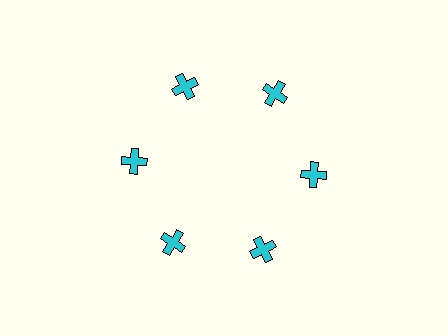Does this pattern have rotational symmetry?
Yes, this pattern has 6-fold rotational symmetry. It looks the same after rotating 60 degrees around the center.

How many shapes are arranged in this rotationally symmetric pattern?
There are 6 shapes, arranged in 6 groups of 1.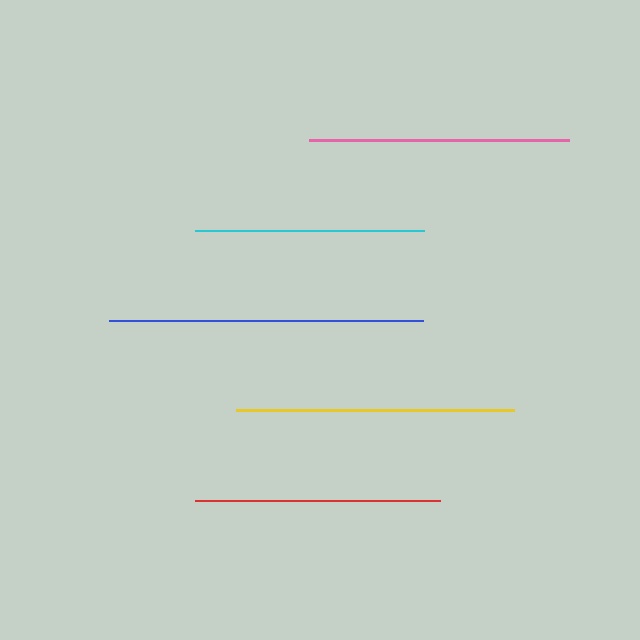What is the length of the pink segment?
The pink segment is approximately 260 pixels long.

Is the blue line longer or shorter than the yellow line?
The blue line is longer than the yellow line.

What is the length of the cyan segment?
The cyan segment is approximately 229 pixels long.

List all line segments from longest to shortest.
From longest to shortest: blue, yellow, pink, red, cyan.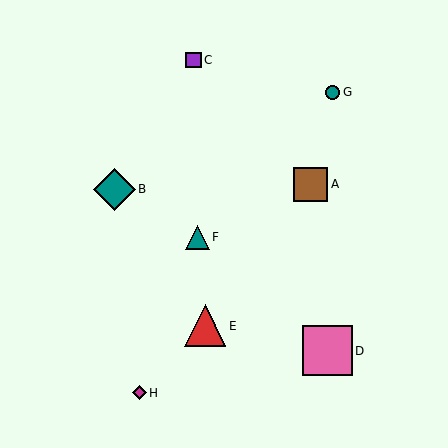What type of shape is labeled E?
Shape E is a red triangle.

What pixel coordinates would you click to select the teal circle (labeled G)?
Click at (333, 92) to select the teal circle G.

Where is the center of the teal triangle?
The center of the teal triangle is at (198, 237).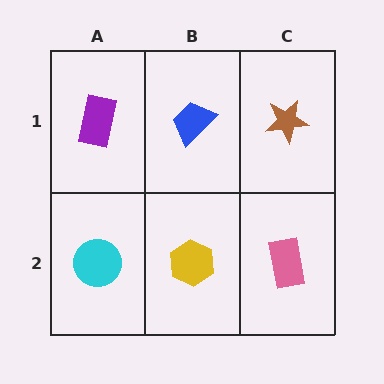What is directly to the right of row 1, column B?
A brown star.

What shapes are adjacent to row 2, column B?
A blue trapezoid (row 1, column B), a cyan circle (row 2, column A), a pink rectangle (row 2, column C).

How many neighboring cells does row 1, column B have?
3.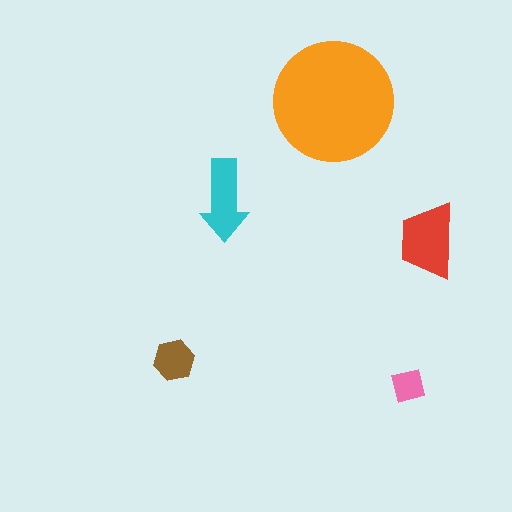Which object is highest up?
The orange circle is topmost.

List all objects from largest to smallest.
The orange circle, the red trapezoid, the cyan arrow, the brown hexagon, the pink square.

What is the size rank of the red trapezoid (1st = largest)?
2nd.